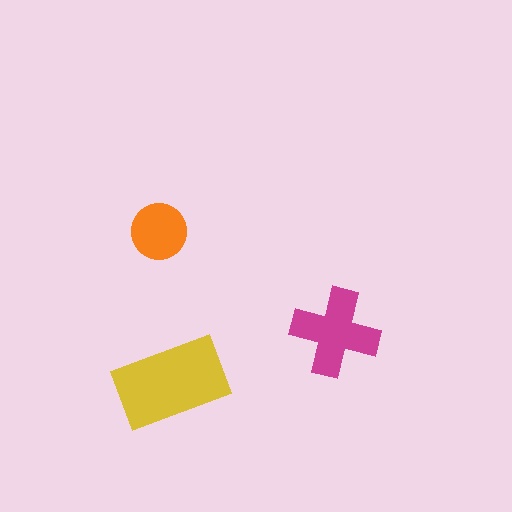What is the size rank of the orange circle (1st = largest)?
3rd.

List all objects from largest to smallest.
The yellow rectangle, the magenta cross, the orange circle.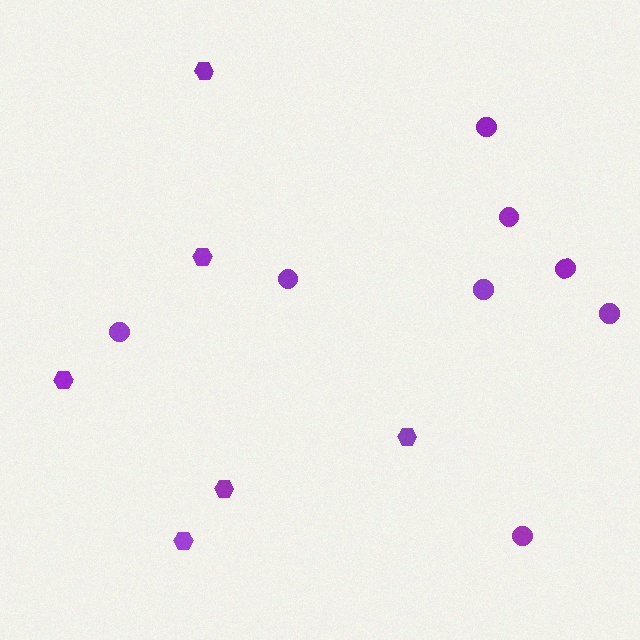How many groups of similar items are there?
There are 2 groups: one group of circles (8) and one group of hexagons (6).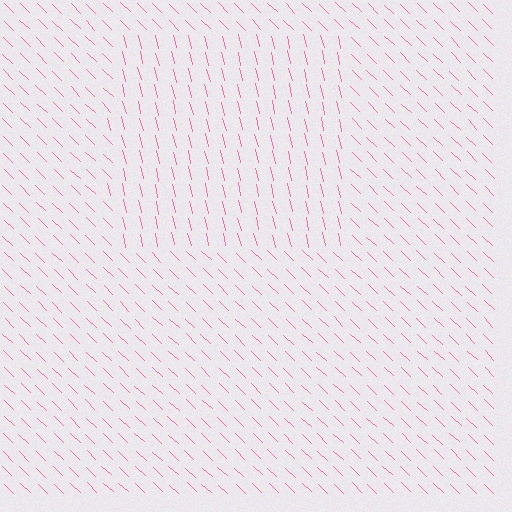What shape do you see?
I see a rectangle.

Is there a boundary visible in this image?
Yes, there is a texture boundary formed by a change in line orientation.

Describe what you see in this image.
The image is filled with small pink line segments. A rectangle region in the image has lines oriented differently from the surrounding lines, creating a visible texture boundary.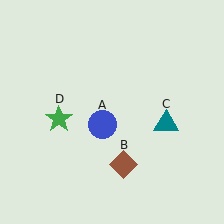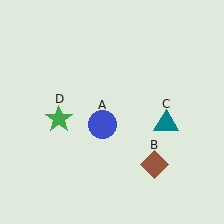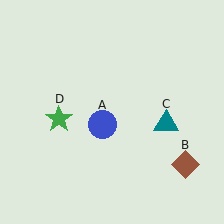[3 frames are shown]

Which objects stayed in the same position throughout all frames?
Blue circle (object A) and teal triangle (object C) and green star (object D) remained stationary.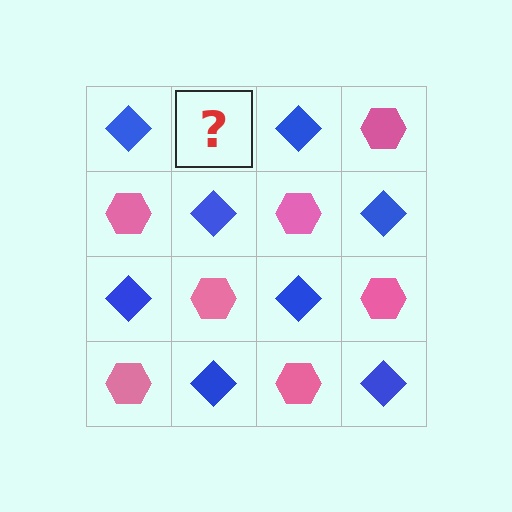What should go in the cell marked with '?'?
The missing cell should contain a pink hexagon.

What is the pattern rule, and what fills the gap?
The rule is that it alternates blue diamond and pink hexagon in a checkerboard pattern. The gap should be filled with a pink hexagon.